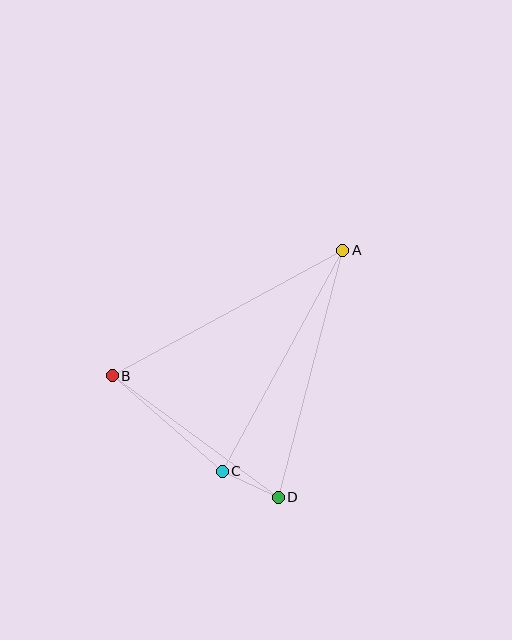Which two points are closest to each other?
Points C and D are closest to each other.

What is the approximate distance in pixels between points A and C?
The distance between A and C is approximately 252 pixels.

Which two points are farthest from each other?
Points A and B are farthest from each other.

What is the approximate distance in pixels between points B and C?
The distance between B and C is approximately 146 pixels.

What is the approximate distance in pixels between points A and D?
The distance between A and D is approximately 255 pixels.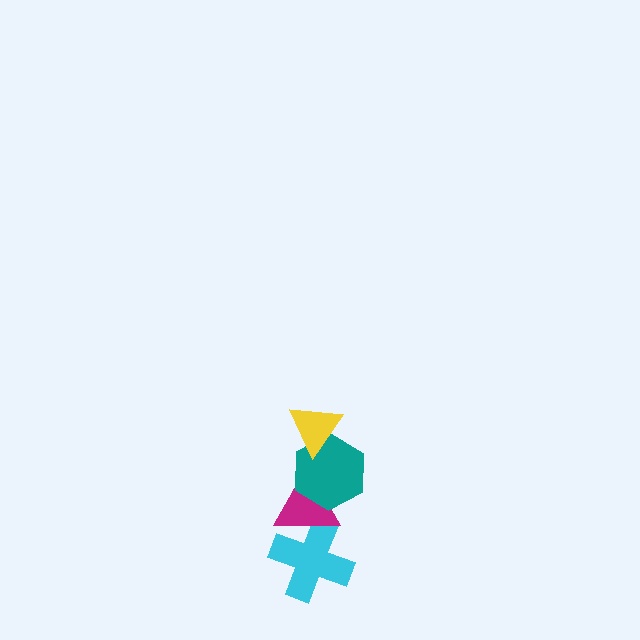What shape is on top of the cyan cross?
The magenta triangle is on top of the cyan cross.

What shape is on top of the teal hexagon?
The yellow triangle is on top of the teal hexagon.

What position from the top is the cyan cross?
The cyan cross is 4th from the top.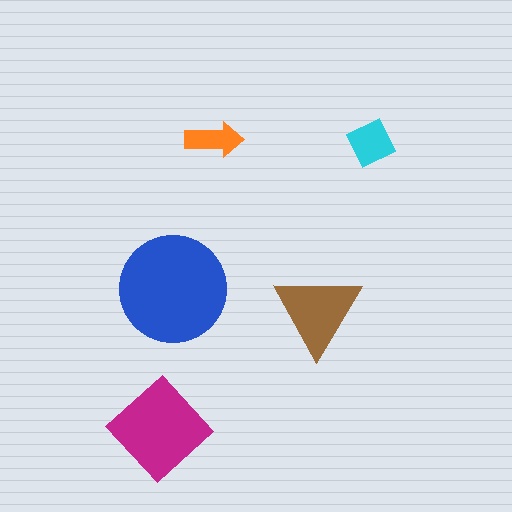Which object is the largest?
The blue circle.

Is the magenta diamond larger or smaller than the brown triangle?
Larger.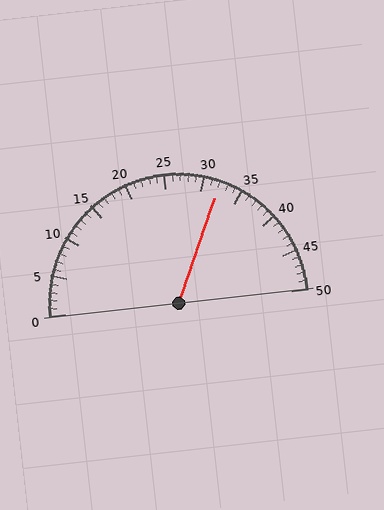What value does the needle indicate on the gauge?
The needle indicates approximately 32.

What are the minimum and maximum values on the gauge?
The gauge ranges from 0 to 50.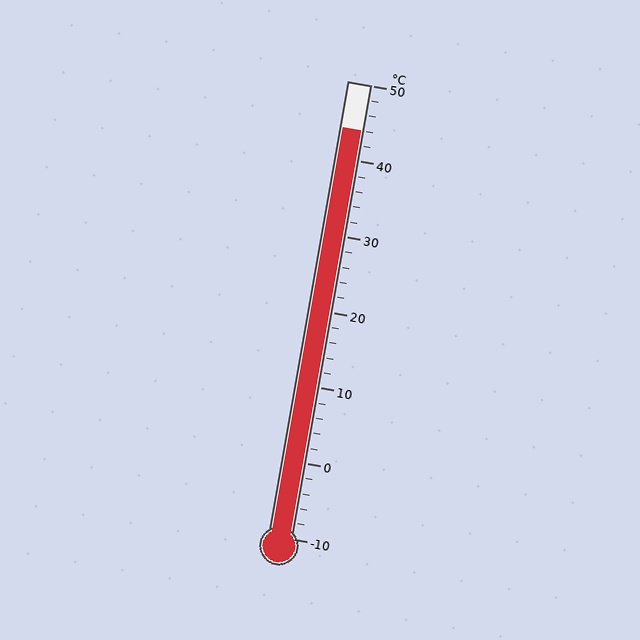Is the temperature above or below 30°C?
The temperature is above 30°C.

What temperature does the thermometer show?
The thermometer shows approximately 44°C.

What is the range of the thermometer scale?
The thermometer scale ranges from -10°C to 50°C.